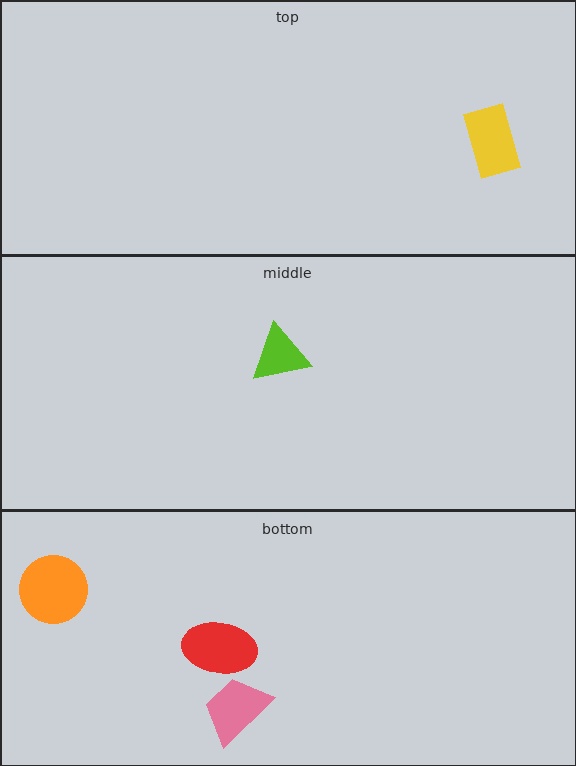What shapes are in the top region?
The yellow rectangle.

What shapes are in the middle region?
The lime triangle.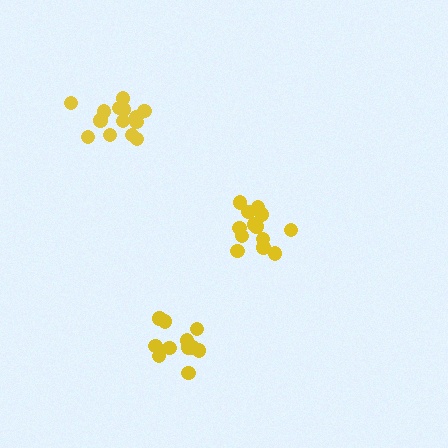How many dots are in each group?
Group 1: 14 dots, Group 2: 11 dots, Group 3: 15 dots (40 total).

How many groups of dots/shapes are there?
There are 3 groups.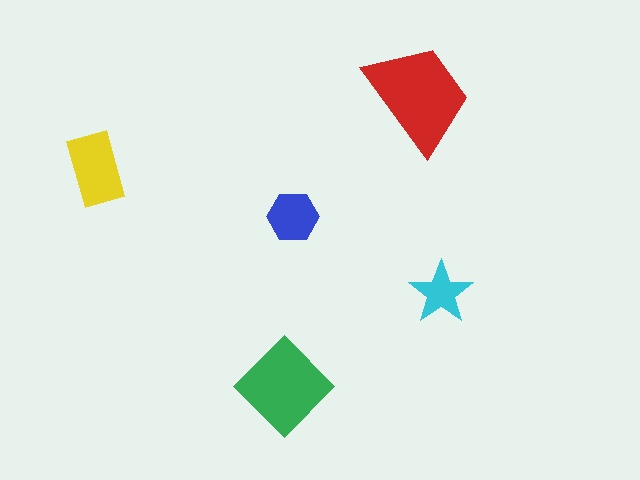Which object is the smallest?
The cyan star.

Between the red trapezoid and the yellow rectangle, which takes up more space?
The red trapezoid.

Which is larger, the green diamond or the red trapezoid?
The red trapezoid.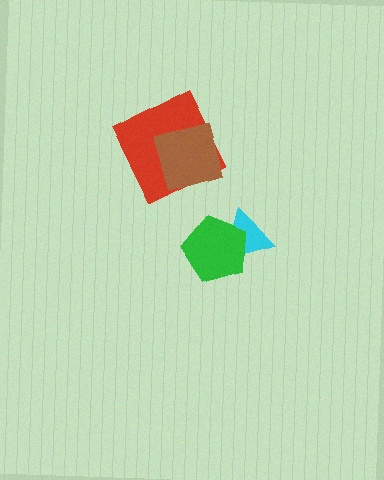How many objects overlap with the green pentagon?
1 object overlaps with the green pentagon.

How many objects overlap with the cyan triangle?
1 object overlaps with the cyan triangle.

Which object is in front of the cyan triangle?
The green pentagon is in front of the cyan triangle.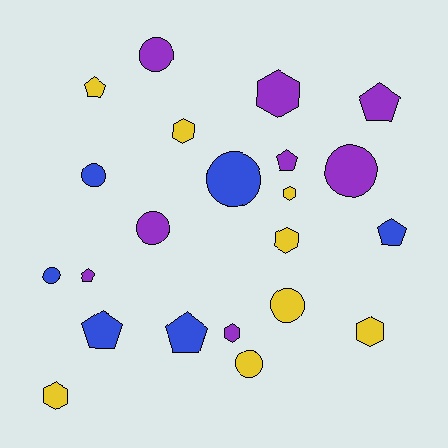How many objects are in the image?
There are 22 objects.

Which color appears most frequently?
Purple, with 8 objects.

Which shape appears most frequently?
Circle, with 8 objects.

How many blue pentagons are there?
There are 3 blue pentagons.